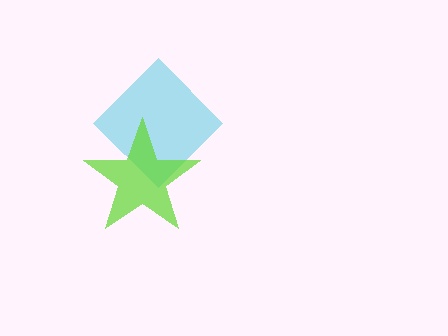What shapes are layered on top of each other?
The layered shapes are: a cyan diamond, a lime star.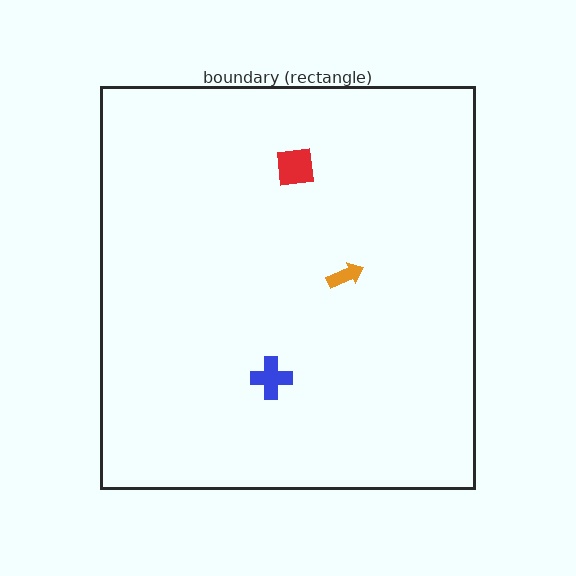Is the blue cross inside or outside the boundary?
Inside.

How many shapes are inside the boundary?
3 inside, 0 outside.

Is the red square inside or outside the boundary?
Inside.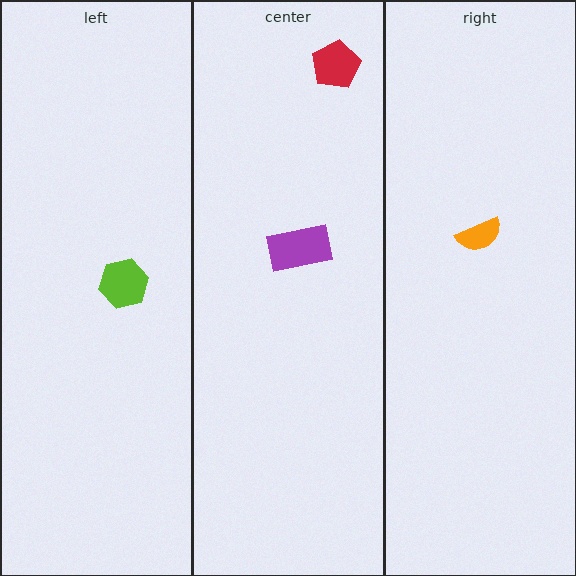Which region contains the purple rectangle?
The center region.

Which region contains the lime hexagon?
The left region.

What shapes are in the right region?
The orange semicircle.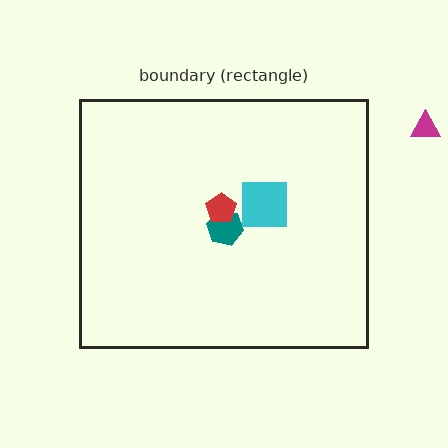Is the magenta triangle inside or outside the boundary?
Outside.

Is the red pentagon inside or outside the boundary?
Inside.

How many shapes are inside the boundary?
3 inside, 1 outside.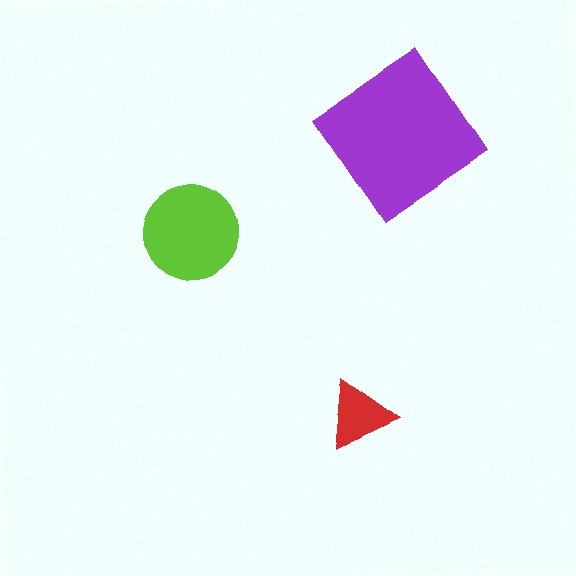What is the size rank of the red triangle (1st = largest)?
3rd.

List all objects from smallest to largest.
The red triangle, the lime circle, the purple diamond.